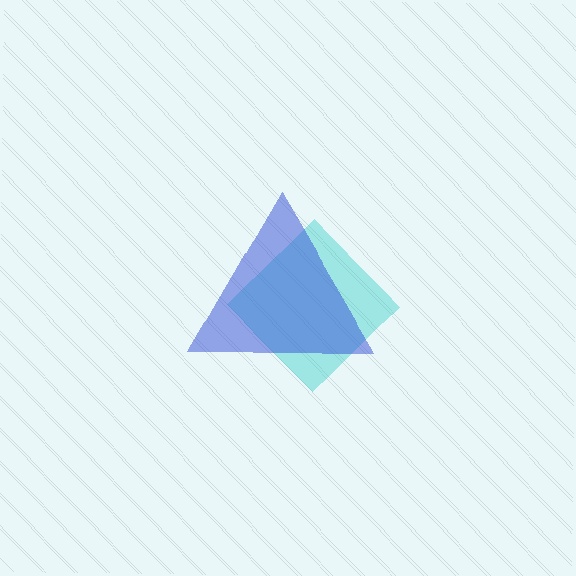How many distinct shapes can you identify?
There are 2 distinct shapes: a cyan diamond, a blue triangle.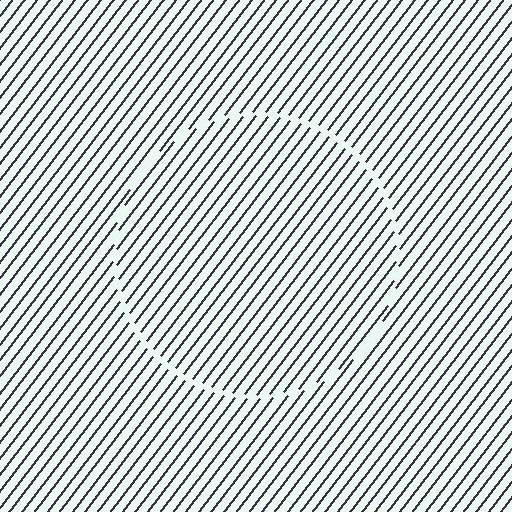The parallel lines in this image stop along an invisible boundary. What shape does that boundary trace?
An illusory circle. The interior of the shape contains the same grating, shifted by half a period — the contour is defined by the phase discontinuity where line-ends from the inner and outer gratings abut.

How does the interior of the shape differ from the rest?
The interior of the shape contains the same grating, shifted by half a period — the contour is defined by the phase discontinuity where line-ends from the inner and outer gratings abut.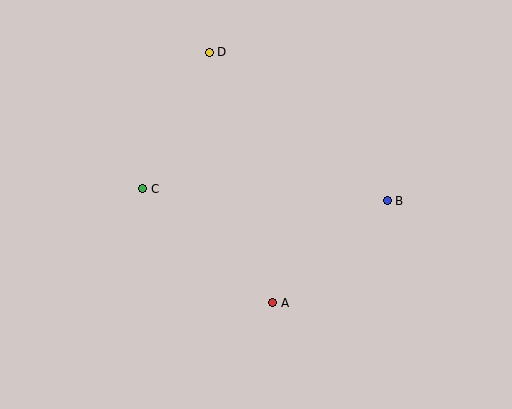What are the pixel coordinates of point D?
Point D is at (209, 53).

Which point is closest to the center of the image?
Point A at (273, 303) is closest to the center.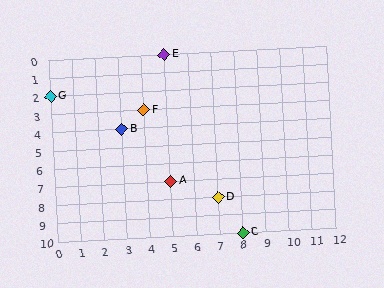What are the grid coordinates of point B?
Point B is at grid coordinates (3, 4).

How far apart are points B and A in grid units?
Points B and A are 2 columns and 3 rows apart (about 3.6 grid units diagonally).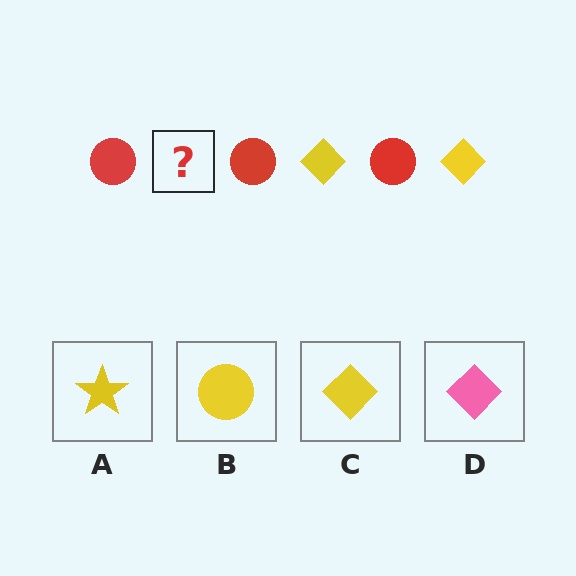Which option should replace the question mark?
Option C.